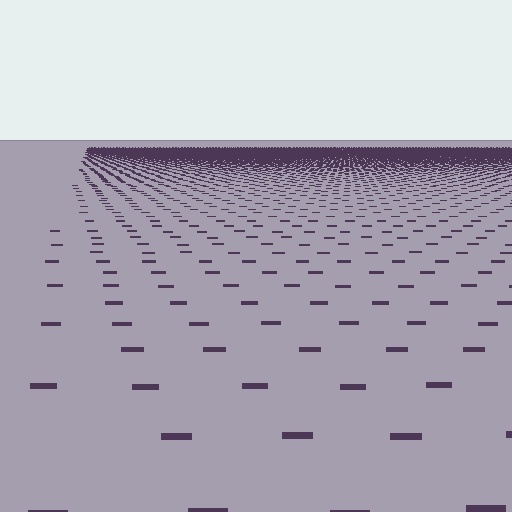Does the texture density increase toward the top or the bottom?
Density increases toward the top.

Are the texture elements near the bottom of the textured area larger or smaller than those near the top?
Larger. Near the bottom, elements are closer to the viewer and appear at a bigger on-screen size.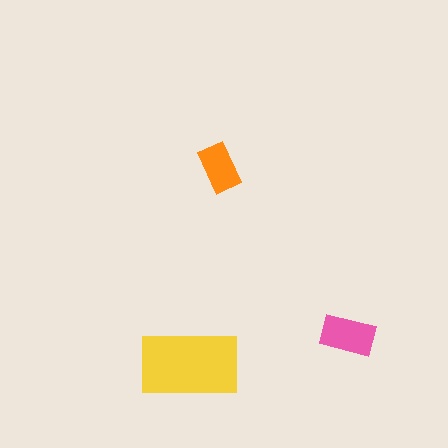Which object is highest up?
The orange rectangle is topmost.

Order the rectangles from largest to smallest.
the yellow one, the pink one, the orange one.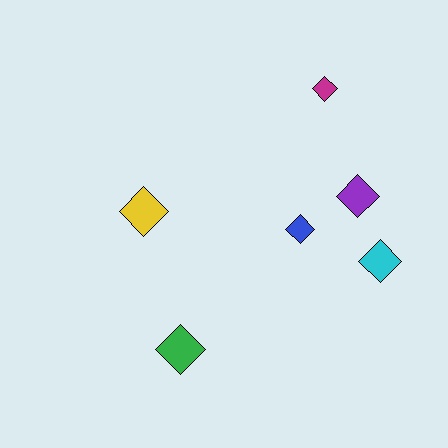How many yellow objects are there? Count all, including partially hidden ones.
There is 1 yellow object.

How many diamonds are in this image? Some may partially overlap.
There are 6 diamonds.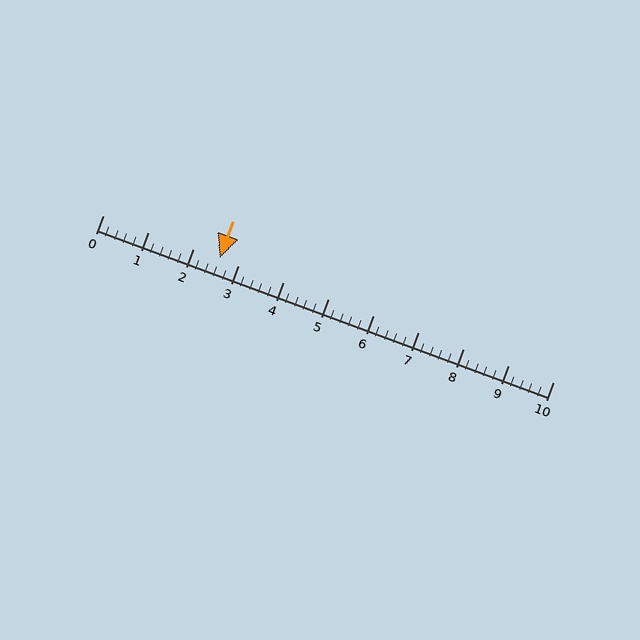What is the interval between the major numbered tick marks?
The major tick marks are spaced 1 units apart.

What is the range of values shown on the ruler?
The ruler shows values from 0 to 10.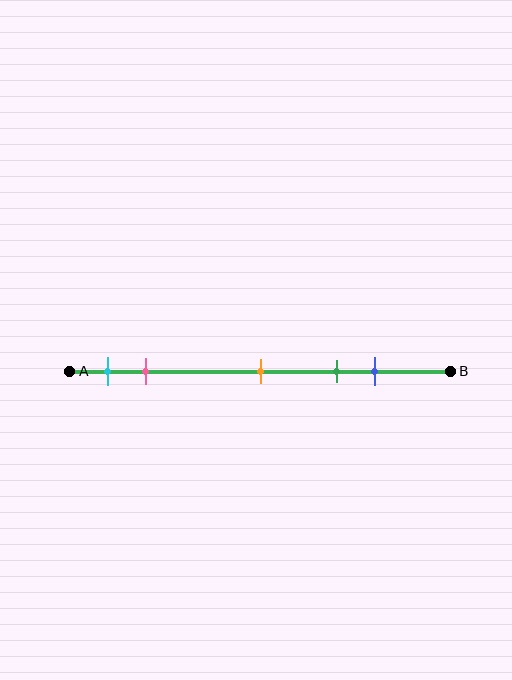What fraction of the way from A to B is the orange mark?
The orange mark is approximately 50% (0.5) of the way from A to B.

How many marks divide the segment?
There are 5 marks dividing the segment.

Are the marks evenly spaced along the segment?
No, the marks are not evenly spaced.